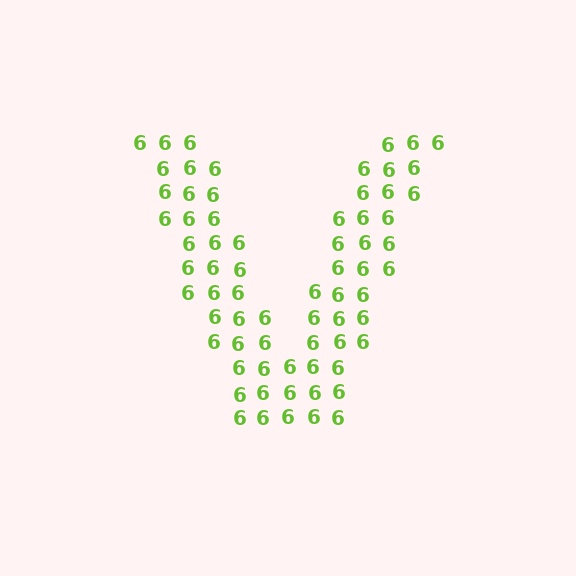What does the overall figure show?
The overall figure shows the letter V.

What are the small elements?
The small elements are digit 6's.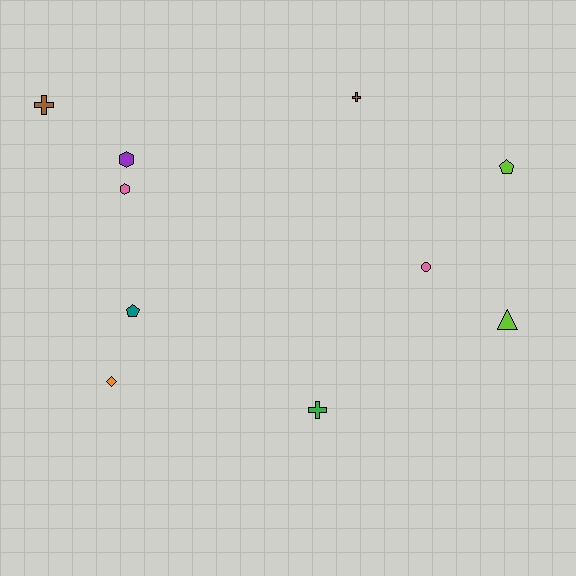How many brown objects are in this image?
There are 2 brown objects.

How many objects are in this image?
There are 10 objects.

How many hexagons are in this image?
There are 2 hexagons.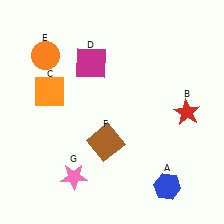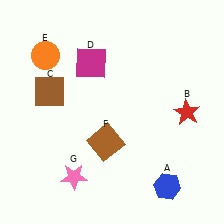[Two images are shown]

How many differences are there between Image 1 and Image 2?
There is 1 difference between the two images.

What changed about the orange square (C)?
In Image 1, C is orange. In Image 2, it changed to brown.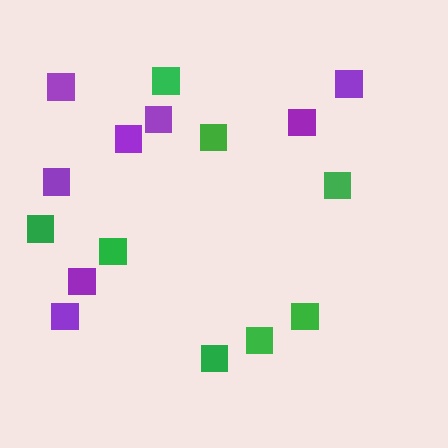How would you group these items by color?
There are 2 groups: one group of green squares (8) and one group of purple squares (8).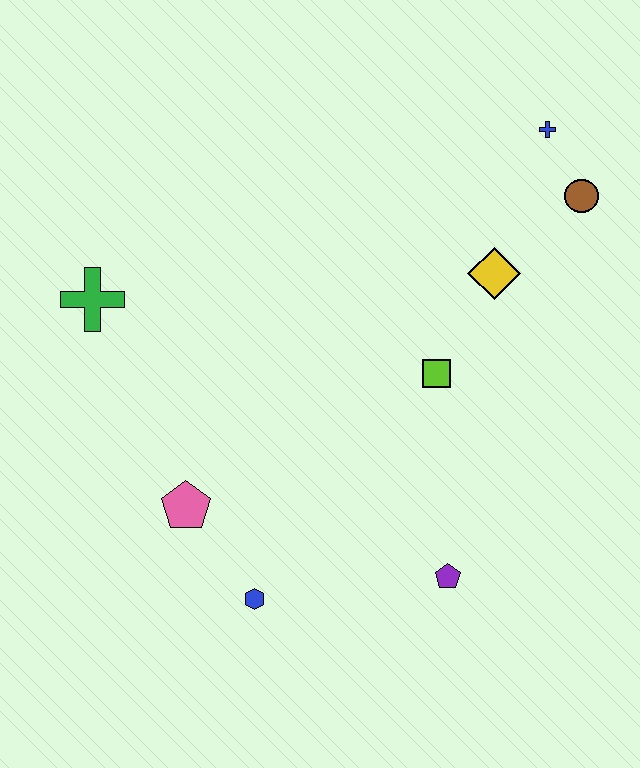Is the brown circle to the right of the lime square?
Yes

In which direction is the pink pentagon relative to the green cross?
The pink pentagon is below the green cross.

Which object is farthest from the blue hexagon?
The blue cross is farthest from the blue hexagon.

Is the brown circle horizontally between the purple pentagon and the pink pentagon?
No